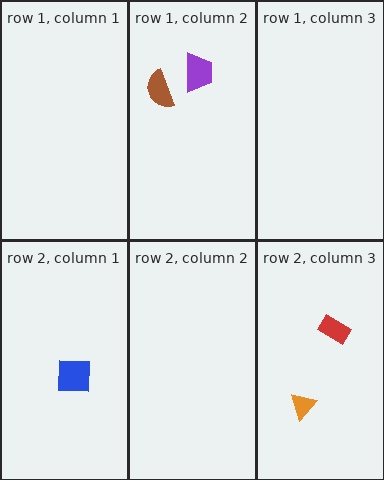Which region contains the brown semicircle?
The row 1, column 2 region.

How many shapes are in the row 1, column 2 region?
2.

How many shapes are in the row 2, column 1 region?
1.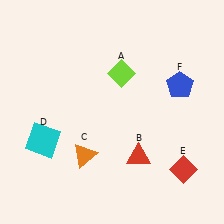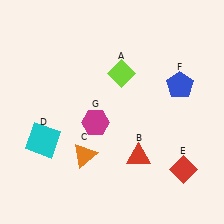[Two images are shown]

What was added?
A magenta hexagon (G) was added in Image 2.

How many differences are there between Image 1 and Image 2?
There is 1 difference between the two images.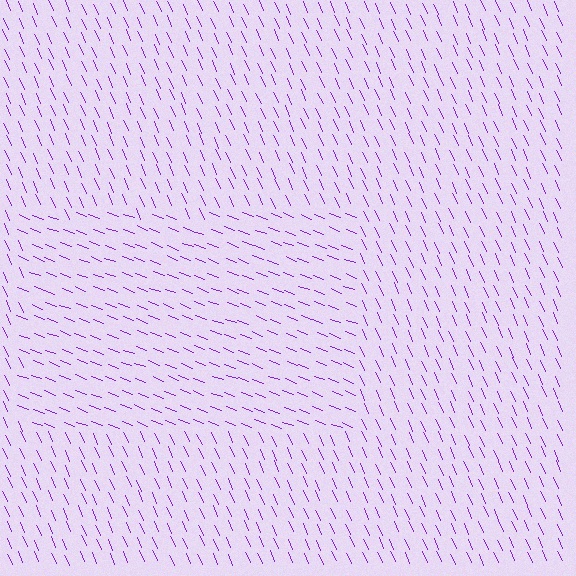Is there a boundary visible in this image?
Yes, there is a texture boundary formed by a change in line orientation.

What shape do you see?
I see a rectangle.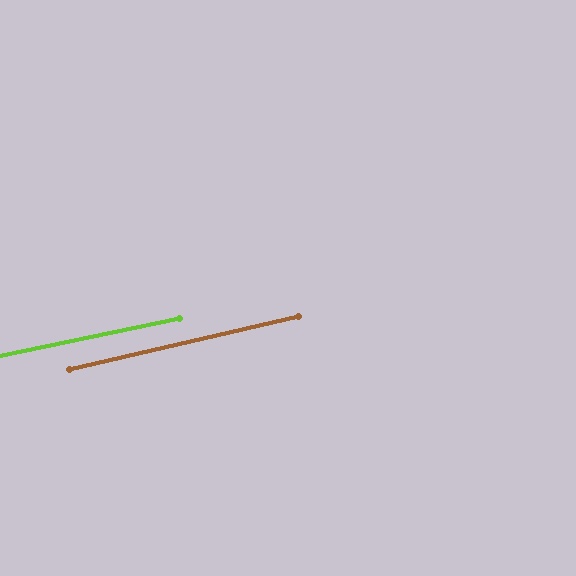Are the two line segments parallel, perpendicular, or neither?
Parallel — their directions differ by only 1.0°.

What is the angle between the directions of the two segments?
Approximately 1 degree.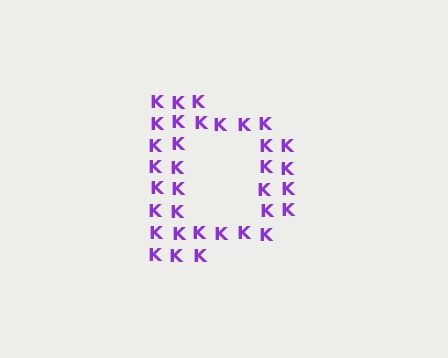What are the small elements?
The small elements are letter K's.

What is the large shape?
The large shape is the letter D.